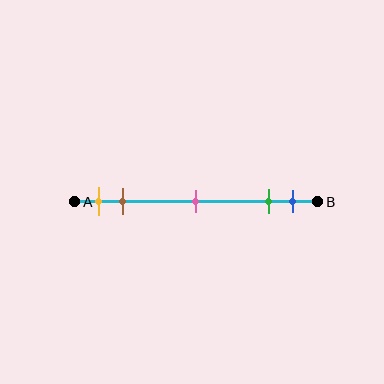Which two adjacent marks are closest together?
The green and blue marks are the closest adjacent pair.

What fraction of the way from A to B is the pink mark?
The pink mark is approximately 50% (0.5) of the way from A to B.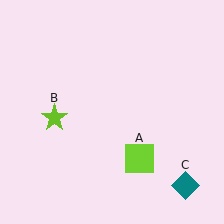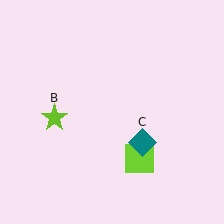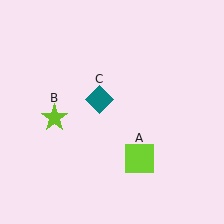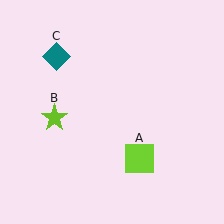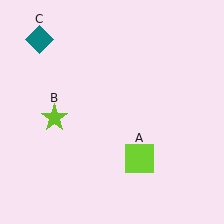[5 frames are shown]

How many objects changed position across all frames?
1 object changed position: teal diamond (object C).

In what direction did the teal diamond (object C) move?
The teal diamond (object C) moved up and to the left.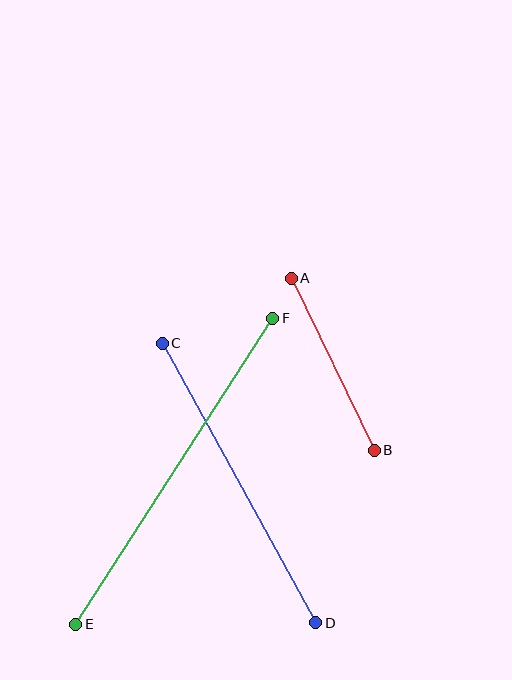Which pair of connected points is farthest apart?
Points E and F are farthest apart.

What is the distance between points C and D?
The distance is approximately 319 pixels.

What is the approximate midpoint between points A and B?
The midpoint is at approximately (333, 364) pixels.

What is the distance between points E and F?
The distance is approximately 364 pixels.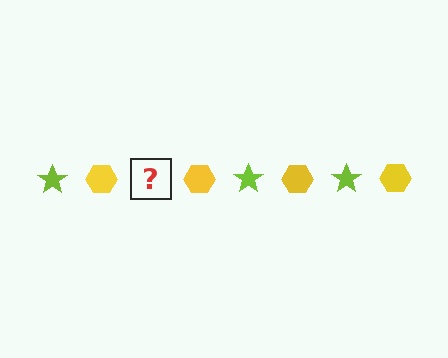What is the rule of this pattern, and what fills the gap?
The rule is that the pattern alternates between lime star and yellow hexagon. The gap should be filled with a lime star.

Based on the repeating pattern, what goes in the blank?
The blank should be a lime star.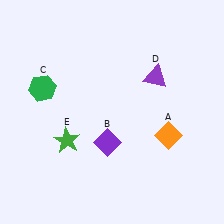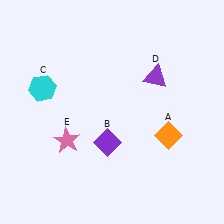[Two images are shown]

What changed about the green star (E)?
In Image 1, E is green. In Image 2, it changed to pink.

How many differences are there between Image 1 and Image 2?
There are 2 differences between the two images.